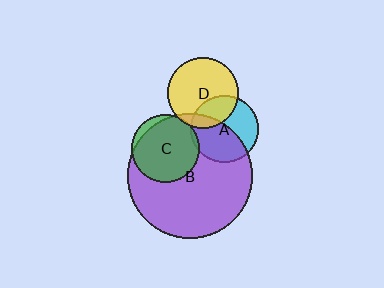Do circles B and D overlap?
Yes.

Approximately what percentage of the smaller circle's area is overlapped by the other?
Approximately 10%.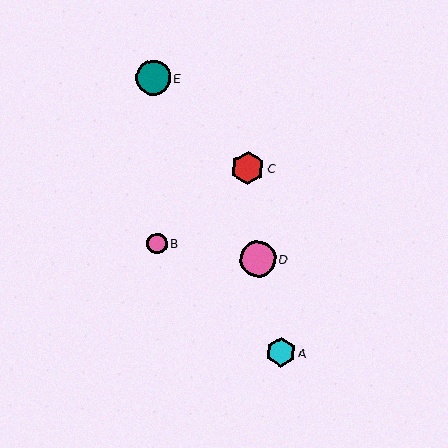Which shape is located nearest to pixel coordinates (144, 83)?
The teal circle (labeled E) at (153, 78) is nearest to that location.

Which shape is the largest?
The pink circle (labeled D) is the largest.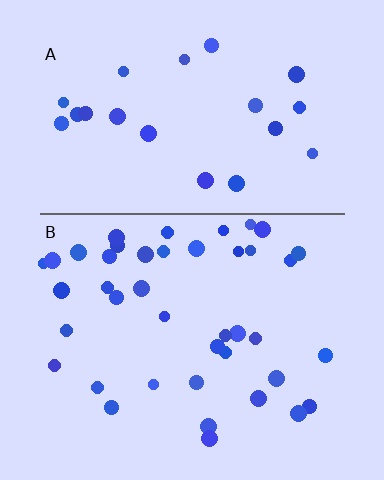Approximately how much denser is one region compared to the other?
Approximately 1.9× — region B over region A.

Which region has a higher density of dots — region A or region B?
B (the bottom).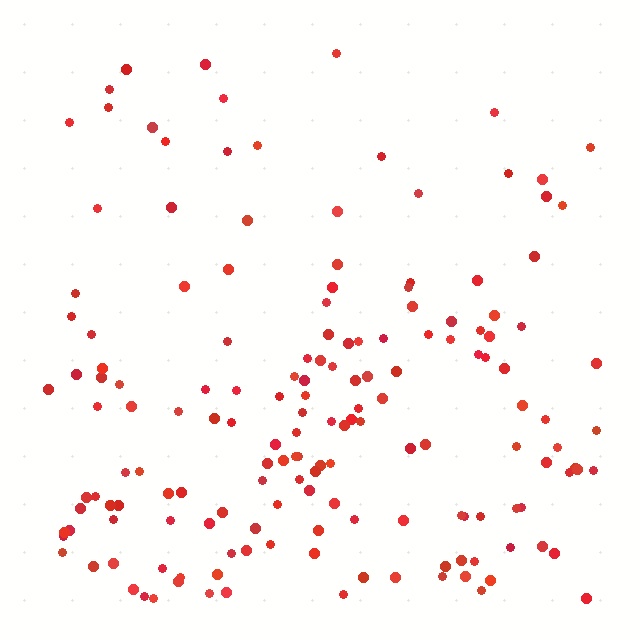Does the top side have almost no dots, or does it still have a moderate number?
Still a moderate number, just noticeably fewer than the bottom.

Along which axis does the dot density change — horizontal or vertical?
Vertical.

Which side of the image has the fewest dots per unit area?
The top.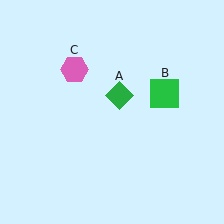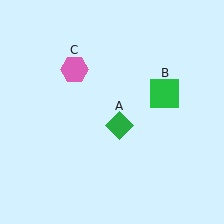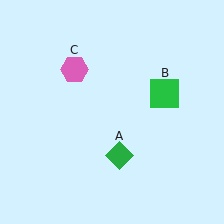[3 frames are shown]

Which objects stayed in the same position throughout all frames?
Green square (object B) and pink hexagon (object C) remained stationary.